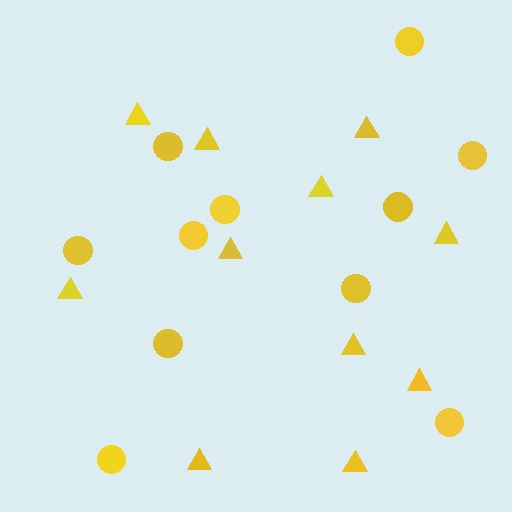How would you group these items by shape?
There are 2 groups: one group of triangles (11) and one group of circles (11).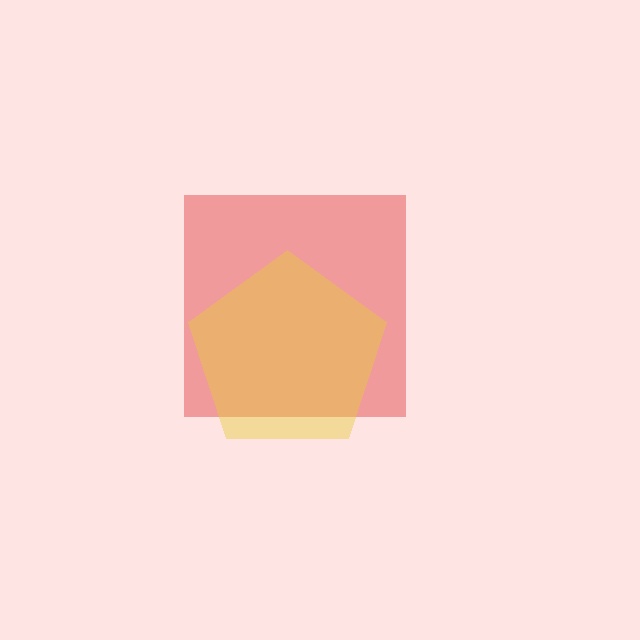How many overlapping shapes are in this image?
There are 2 overlapping shapes in the image.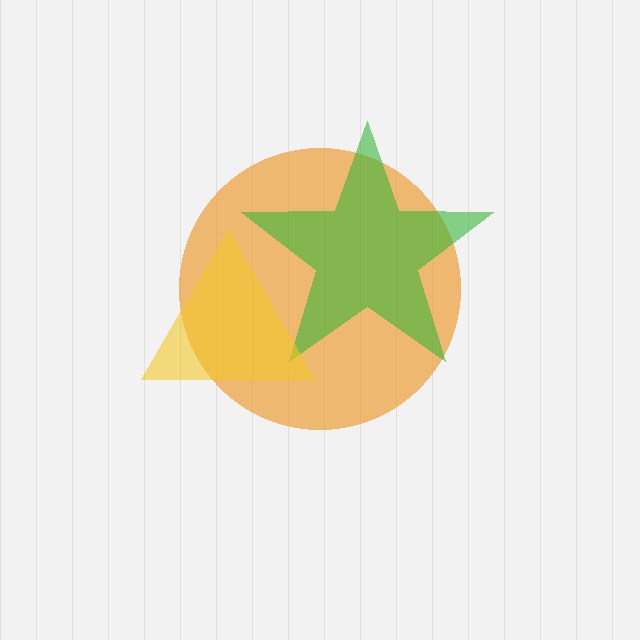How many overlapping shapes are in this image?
There are 3 overlapping shapes in the image.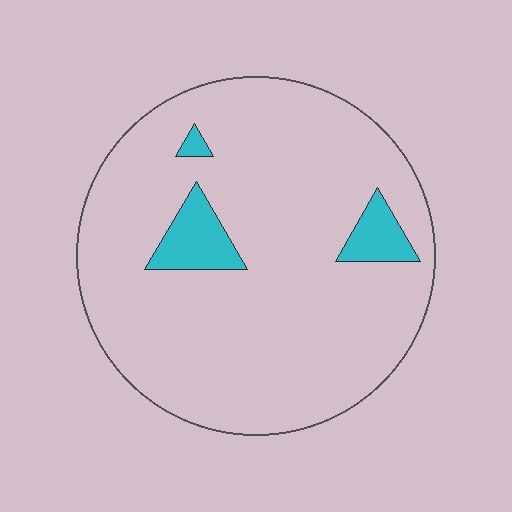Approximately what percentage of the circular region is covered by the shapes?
Approximately 10%.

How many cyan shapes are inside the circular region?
3.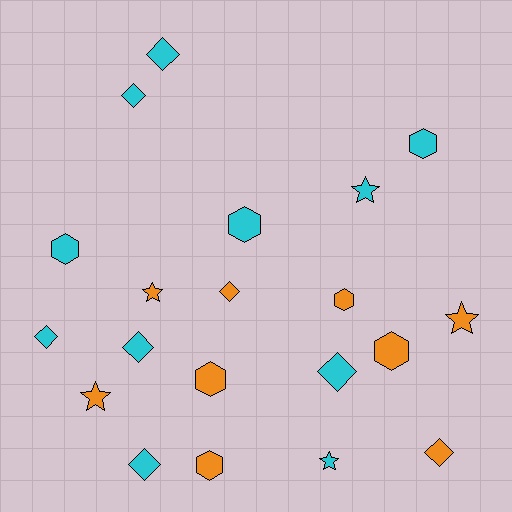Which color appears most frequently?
Cyan, with 11 objects.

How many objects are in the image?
There are 20 objects.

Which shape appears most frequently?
Diamond, with 8 objects.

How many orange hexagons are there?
There are 4 orange hexagons.